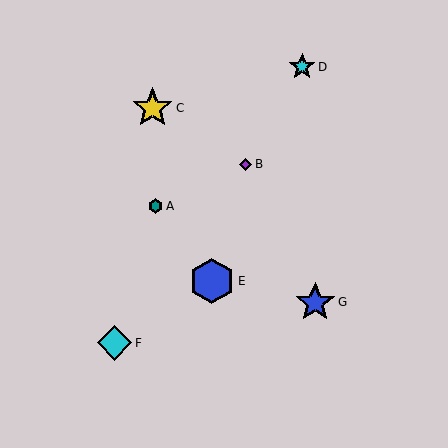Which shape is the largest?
The blue hexagon (labeled E) is the largest.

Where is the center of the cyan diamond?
The center of the cyan diamond is at (115, 343).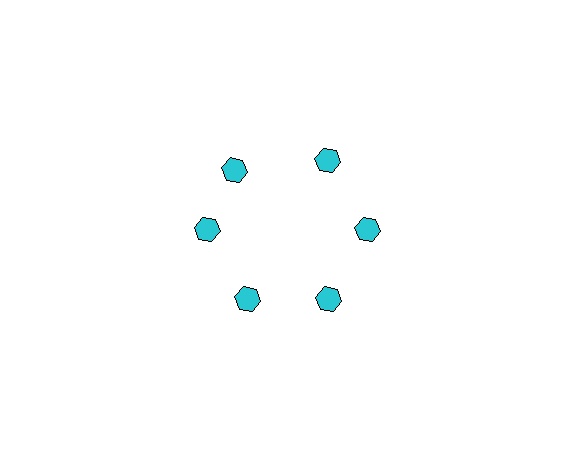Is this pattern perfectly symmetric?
No. The 6 cyan hexagons are arranged in a ring, but one element near the 11 o'clock position is rotated out of alignment along the ring, breaking the 6-fold rotational symmetry.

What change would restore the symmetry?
The symmetry would be restored by rotating it back into even spacing with its neighbors so that all 6 hexagons sit at equal angles and equal distance from the center.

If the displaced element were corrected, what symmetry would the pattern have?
It would have 6-fold rotational symmetry — the pattern would map onto itself every 60 degrees.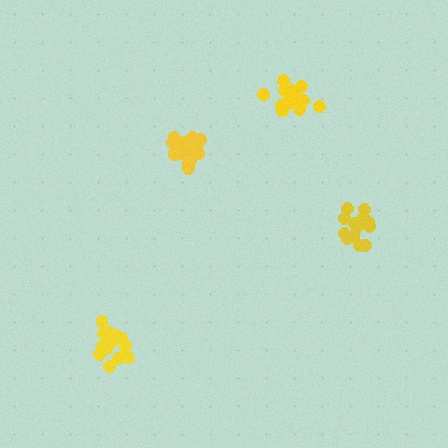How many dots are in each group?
Group 1: 15 dots, Group 2: 19 dots, Group 3: 16 dots, Group 4: 17 dots (67 total).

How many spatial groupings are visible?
There are 4 spatial groupings.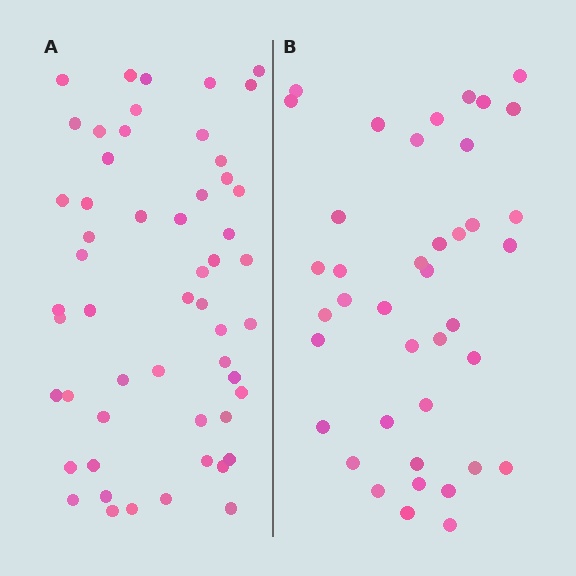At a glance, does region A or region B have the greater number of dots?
Region A (the left region) has more dots.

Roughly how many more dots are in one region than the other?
Region A has approximately 15 more dots than region B.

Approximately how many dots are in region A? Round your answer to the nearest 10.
About 50 dots. (The exact count is 54, which rounds to 50.)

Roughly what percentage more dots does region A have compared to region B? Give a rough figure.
About 35% more.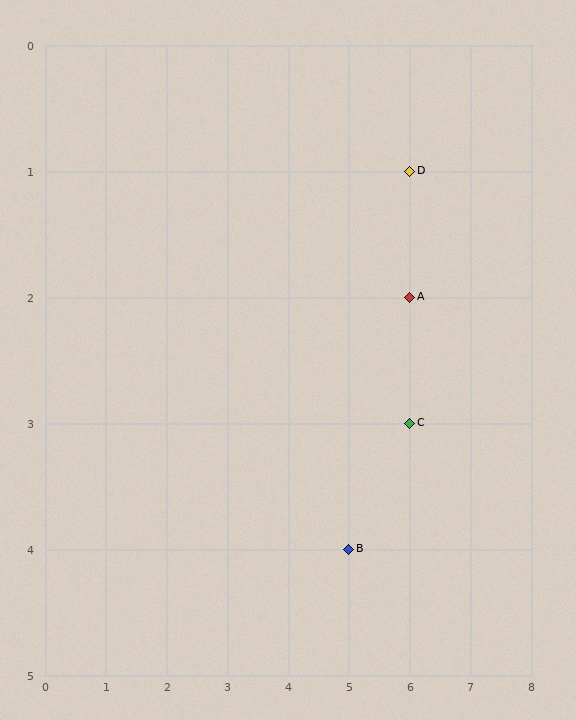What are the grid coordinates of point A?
Point A is at grid coordinates (6, 2).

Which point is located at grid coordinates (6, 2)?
Point A is at (6, 2).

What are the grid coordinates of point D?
Point D is at grid coordinates (6, 1).